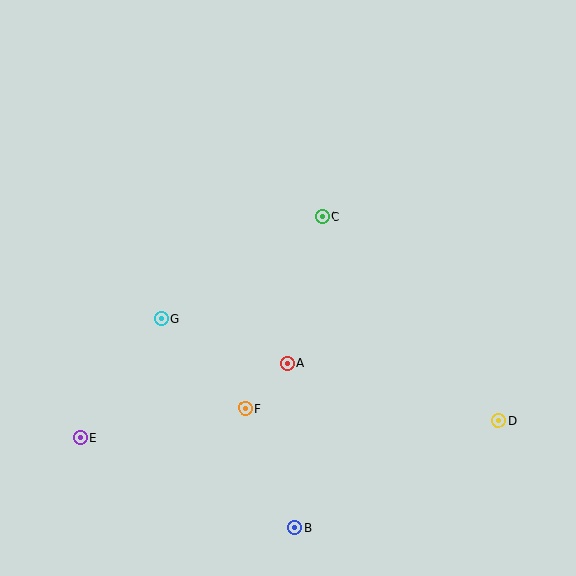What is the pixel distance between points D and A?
The distance between D and A is 219 pixels.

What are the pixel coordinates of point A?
Point A is at (287, 363).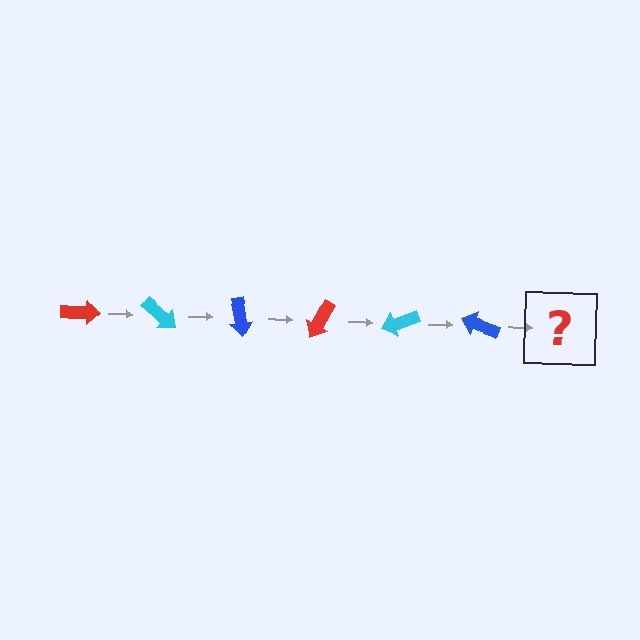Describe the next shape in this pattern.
It should be a red arrow, rotated 240 degrees from the start.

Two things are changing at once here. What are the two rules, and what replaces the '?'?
The two rules are that it rotates 40 degrees each step and the color cycles through red, cyan, and blue. The '?' should be a red arrow, rotated 240 degrees from the start.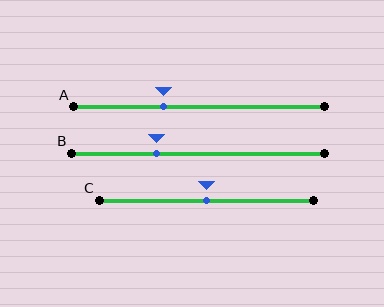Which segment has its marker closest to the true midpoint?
Segment C has its marker closest to the true midpoint.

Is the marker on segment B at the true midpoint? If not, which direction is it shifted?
No, the marker on segment B is shifted to the left by about 16% of the segment length.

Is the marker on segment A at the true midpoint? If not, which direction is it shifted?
No, the marker on segment A is shifted to the left by about 14% of the segment length.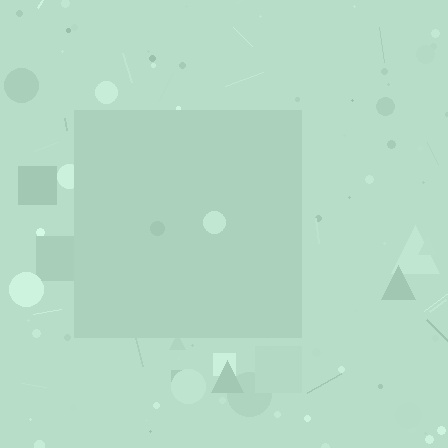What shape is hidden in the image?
A square is hidden in the image.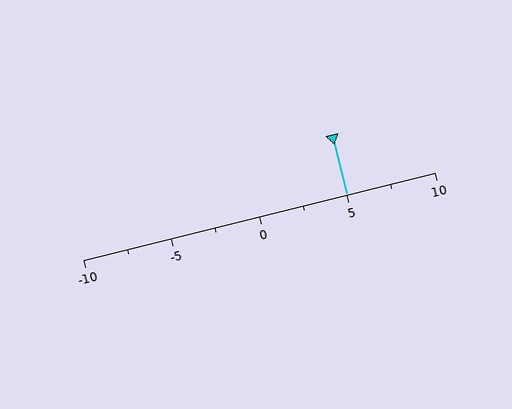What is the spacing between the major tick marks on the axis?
The major ticks are spaced 5 apart.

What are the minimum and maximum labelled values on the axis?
The axis runs from -10 to 10.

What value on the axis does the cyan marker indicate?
The marker indicates approximately 5.